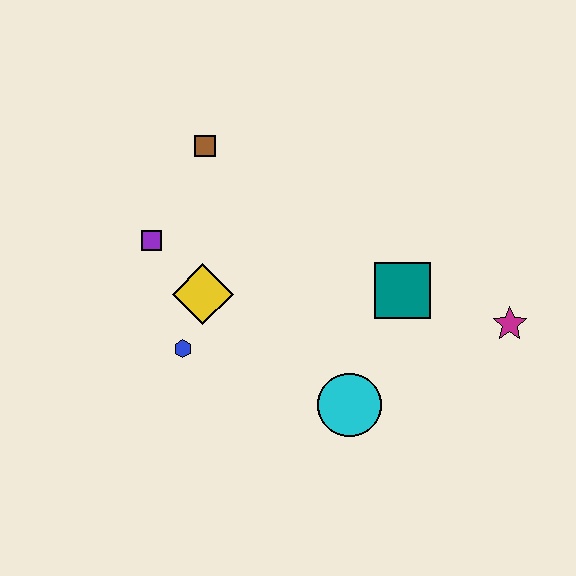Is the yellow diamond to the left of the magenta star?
Yes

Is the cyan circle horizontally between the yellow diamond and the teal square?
Yes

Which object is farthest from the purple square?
The magenta star is farthest from the purple square.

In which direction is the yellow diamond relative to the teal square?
The yellow diamond is to the left of the teal square.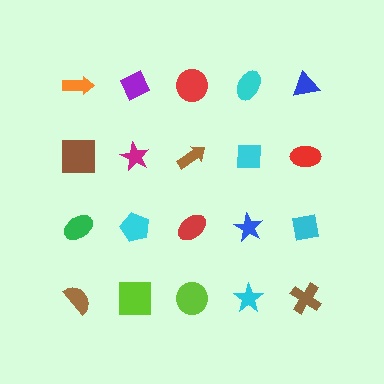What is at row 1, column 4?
A cyan ellipse.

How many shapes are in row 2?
5 shapes.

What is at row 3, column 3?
A red ellipse.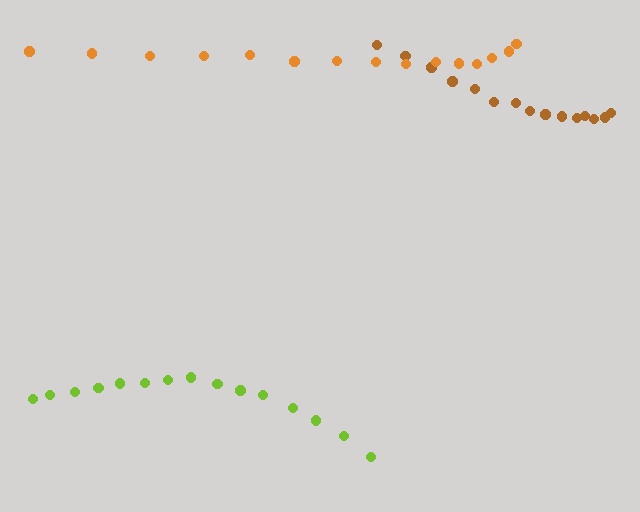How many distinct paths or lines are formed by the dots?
There are 3 distinct paths.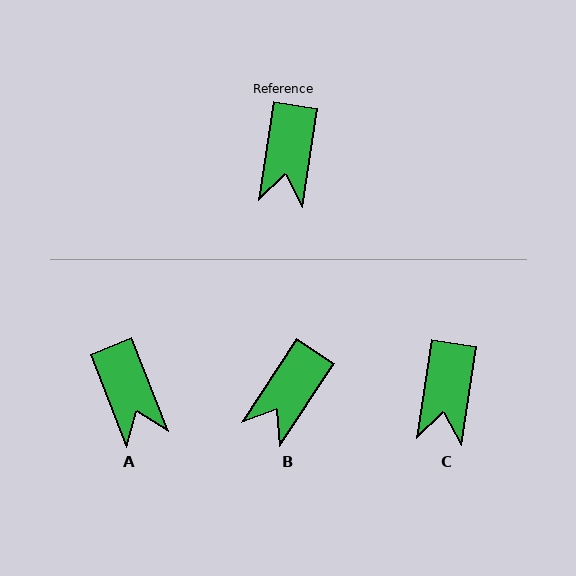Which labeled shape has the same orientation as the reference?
C.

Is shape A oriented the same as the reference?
No, it is off by about 30 degrees.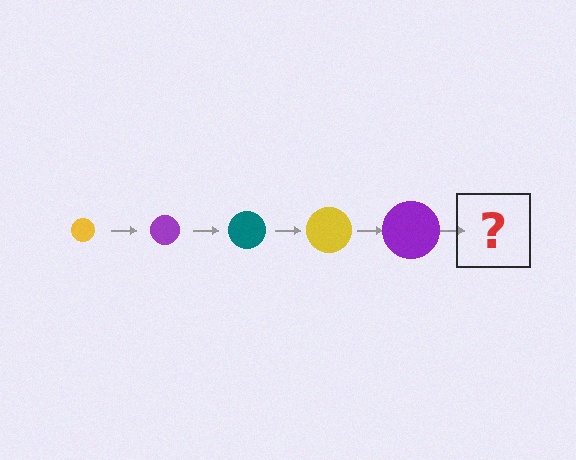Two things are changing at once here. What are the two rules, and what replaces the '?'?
The two rules are that the circle grows larger each step and the color cycles through yellow, purple, and teal. The '?' should be a teal circle, larger than the previous one.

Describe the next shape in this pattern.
It should be a teal circle, larger than the previous one.